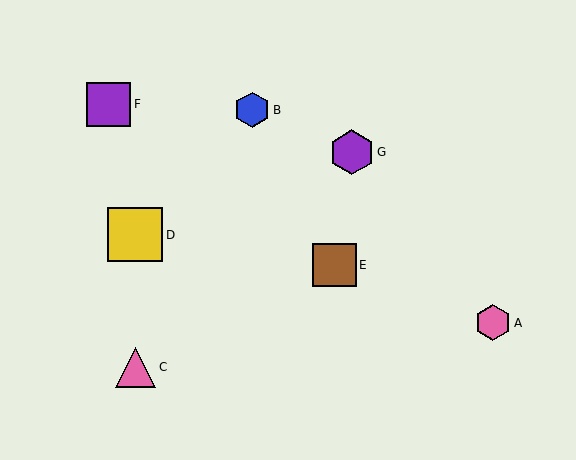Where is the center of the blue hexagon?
The center of the blue hexagon is at (252, 110).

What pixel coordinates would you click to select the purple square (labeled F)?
Click at (108, 104) to select the purple square F.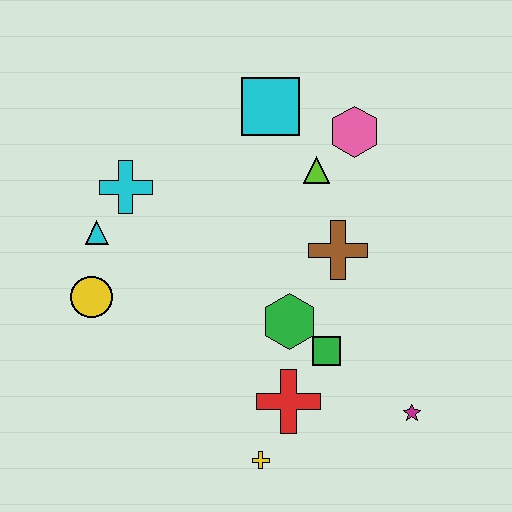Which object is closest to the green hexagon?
The green square is closest to the green hexagon.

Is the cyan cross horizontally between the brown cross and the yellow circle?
Yes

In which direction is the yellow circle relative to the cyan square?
The yellow circle is below the cyan square.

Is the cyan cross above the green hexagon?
Yes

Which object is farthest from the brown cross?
The yellow circle is farthest from the brown cross.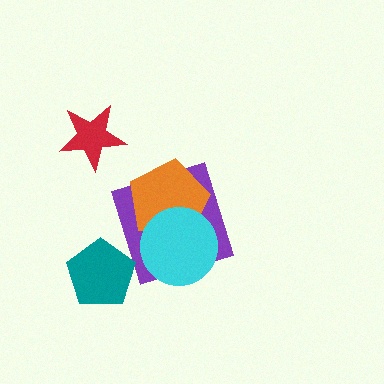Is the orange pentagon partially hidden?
Yes, it is partially covered by another shape.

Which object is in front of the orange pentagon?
The cyan circle is in front of the orange pentagon.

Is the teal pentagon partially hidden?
No, no other shape covers it.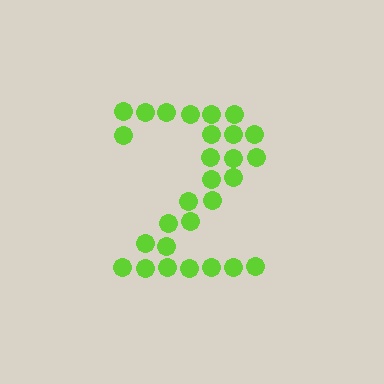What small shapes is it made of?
It is made of small circles.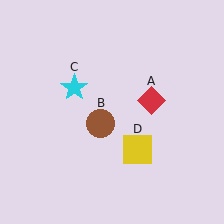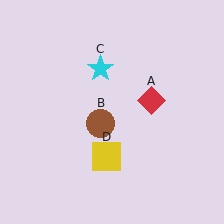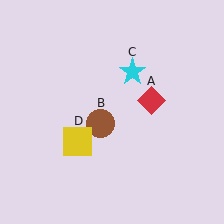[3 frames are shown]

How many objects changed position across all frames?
2 objects changed position: cyan star (object C), yellow square (object D).